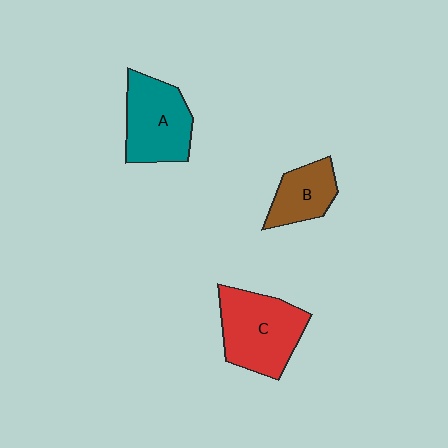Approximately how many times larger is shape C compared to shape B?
Approximately 1.8 times.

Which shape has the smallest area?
Shape B (brown).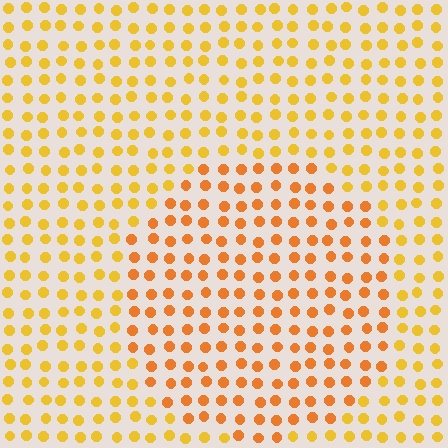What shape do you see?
I see a circle.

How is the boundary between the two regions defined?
The boundary is defined purely by a slight shift in hue (about 22 degrees). Spacing, size, and orientation are identical on both sides.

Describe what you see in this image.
The image is filled with small yellow elements in a uniform arrangement. A circle-shaped region is visible where the elements are tinted to a slightly different hue, forming a subtle color boundary.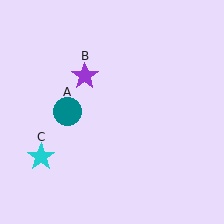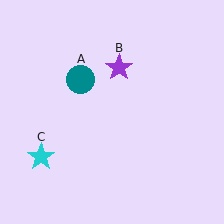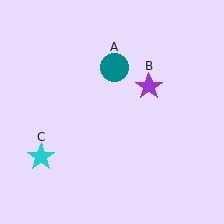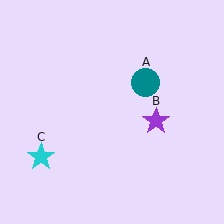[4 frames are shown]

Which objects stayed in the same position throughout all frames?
Cyan star (object C) remained stationary.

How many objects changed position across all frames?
2 objects changed position: teal circle (object A), purple star (object B).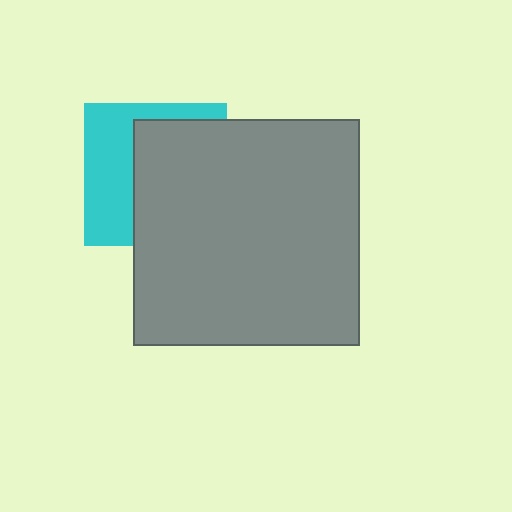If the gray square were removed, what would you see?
You would see the complete cyan square.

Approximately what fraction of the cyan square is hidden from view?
Roughly 58% of the cyan square is hidden behind the gray square.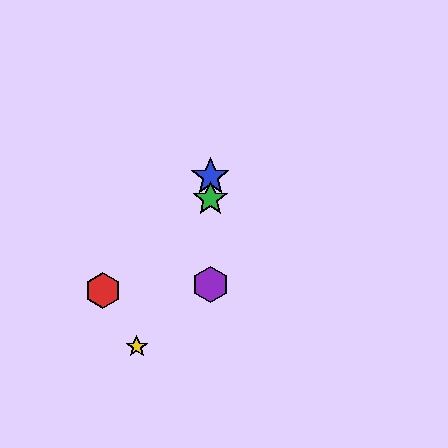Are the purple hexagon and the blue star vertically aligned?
Yes, both are at x≈210.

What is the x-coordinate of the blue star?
The blue star is at x≈210.